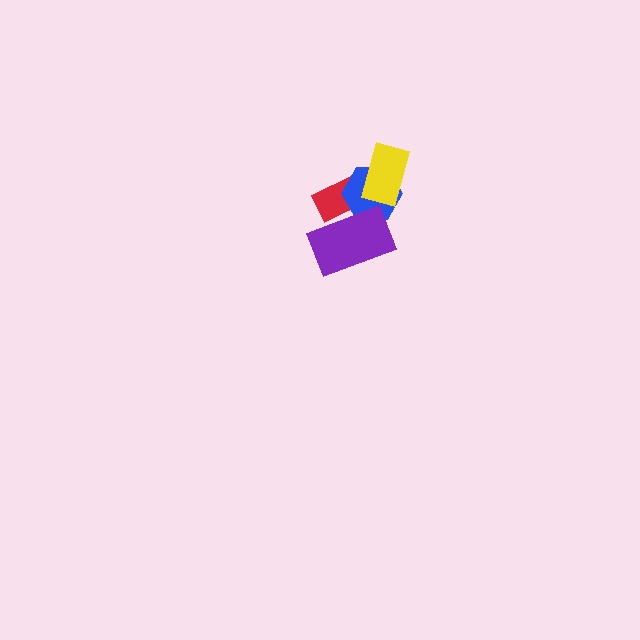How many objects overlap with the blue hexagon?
3 objects overlap with the blue hexagon.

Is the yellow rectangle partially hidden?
No, no other shape covers it.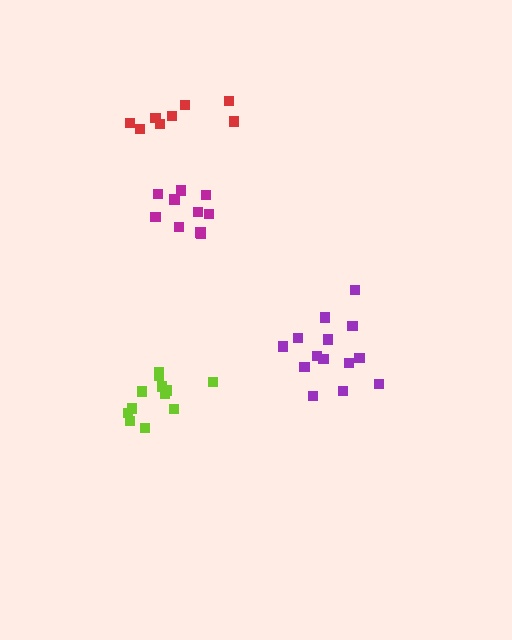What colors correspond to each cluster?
The clusters are colored: purple, lime, red, magenta.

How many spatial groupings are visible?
There are 4 spatial groupings.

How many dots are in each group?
Group 1: 14 dots, Group 2: 12 dots, Group 3: 8 dots, Group 4: 10 dots (44 total).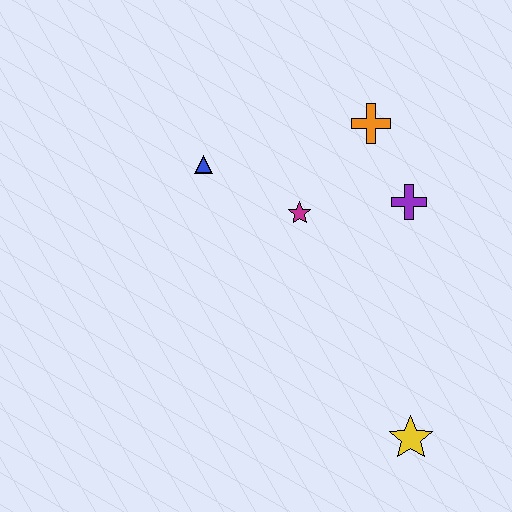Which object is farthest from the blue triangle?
The yellow star is farthest from the blue triangle.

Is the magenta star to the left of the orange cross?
Yes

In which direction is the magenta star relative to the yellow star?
The magenta star is above the yellow star.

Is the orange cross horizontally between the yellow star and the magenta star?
Yes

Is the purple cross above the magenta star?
Yes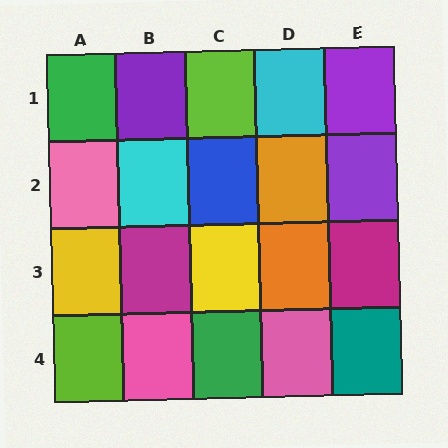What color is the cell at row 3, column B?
Magenta.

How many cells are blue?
1 cell is blue.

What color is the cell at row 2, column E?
Purple.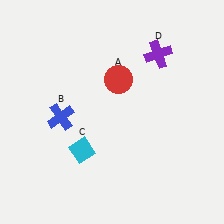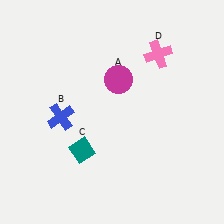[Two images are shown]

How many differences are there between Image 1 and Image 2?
There are 3 differences between the two images.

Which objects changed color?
A changed from red to magenta. C changed from cyan to teal. D changed from purple to pink.